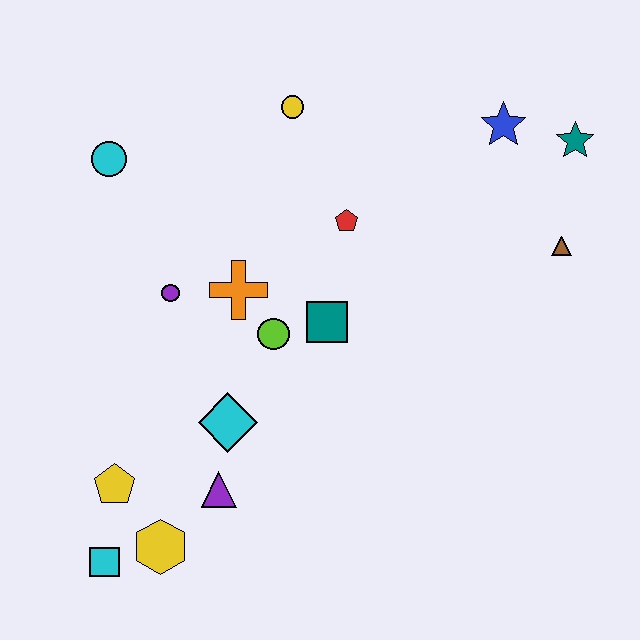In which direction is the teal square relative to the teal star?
The teal square is to the left of the teal star.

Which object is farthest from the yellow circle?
The cyan square is farthest from the yellow circle.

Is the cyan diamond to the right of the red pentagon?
No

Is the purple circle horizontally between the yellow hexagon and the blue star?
Yes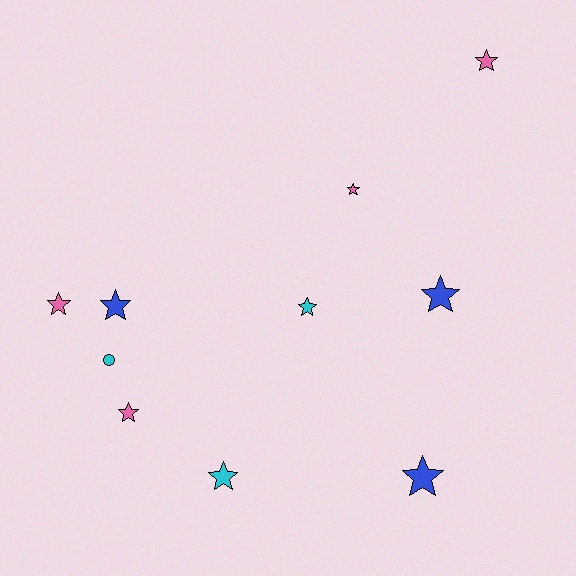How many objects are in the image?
There are 10 objects.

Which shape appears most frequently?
Star, with 9 objects.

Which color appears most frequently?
Pink, with 4 objects.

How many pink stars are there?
There are 4 pink stars.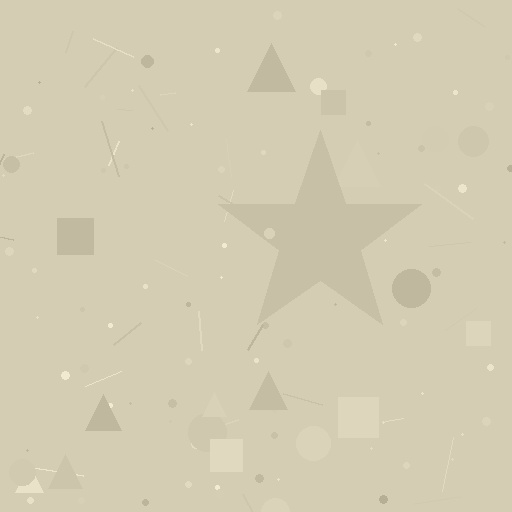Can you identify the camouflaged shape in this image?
The camouflaged shape is a star.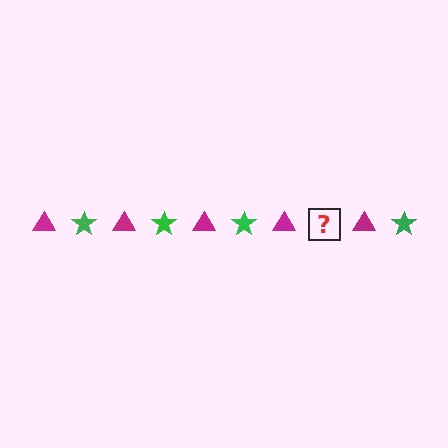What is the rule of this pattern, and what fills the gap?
The rule is that the pattern alternates between magenta triangle and green star. The gap should be filled with a green star.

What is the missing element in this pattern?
The missing element is a green star.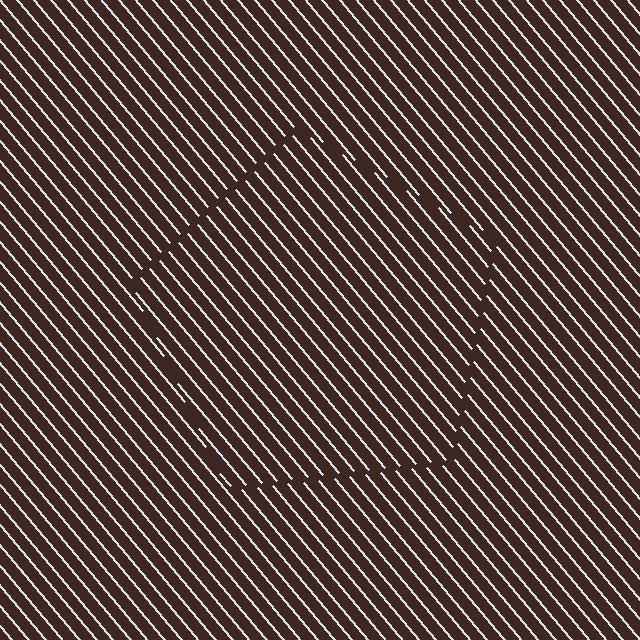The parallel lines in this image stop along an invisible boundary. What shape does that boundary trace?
An illusory pentagon. The interior of the shape contains the same grating, shifted by half a period — the contour is defined by the phase discontinuity where line-ends from the inner and outer gratings abut.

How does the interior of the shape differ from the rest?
The interior of the shape contains the same grating, shifted by half a period — the contour is defined by the phase discontinuity where line-ends from the inner and outer gratings abut.